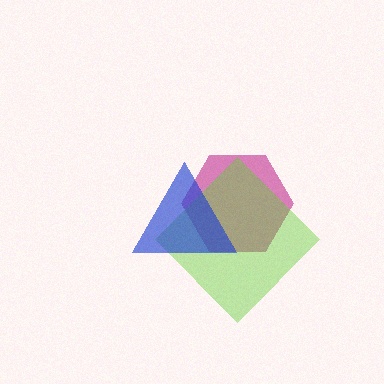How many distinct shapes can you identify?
There are 3 distinct shapes: a magenta hexagon, a lime diamond, a blue triangle.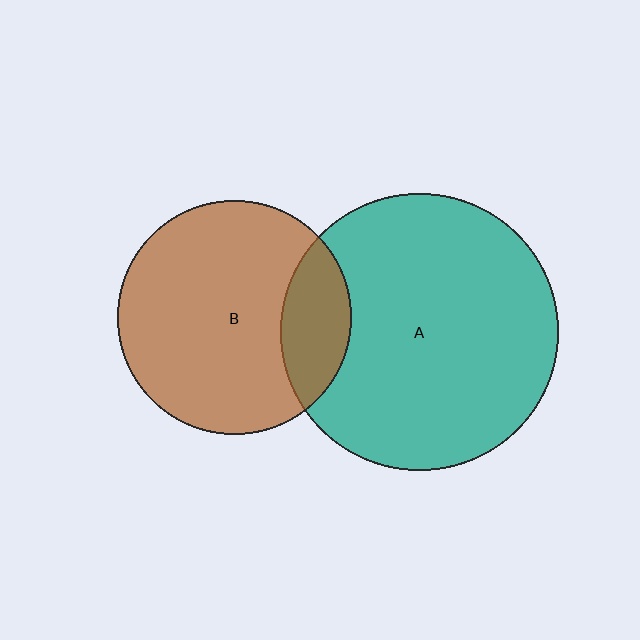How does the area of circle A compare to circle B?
Approximately 1.4 times.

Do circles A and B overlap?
Yes.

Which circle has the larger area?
Circle A (teal).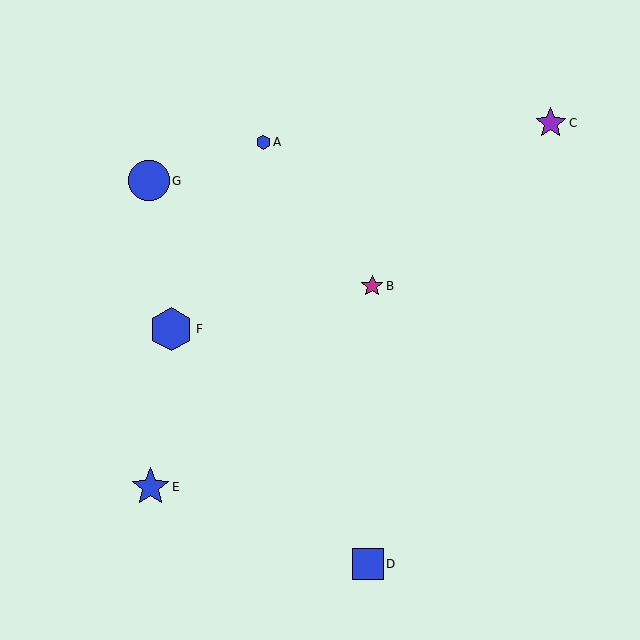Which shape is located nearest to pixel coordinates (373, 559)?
The blue square (labeled D) at (368, 564) is nearest to that location.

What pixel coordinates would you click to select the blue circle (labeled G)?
Click at (149, 181) to select the blue circle G.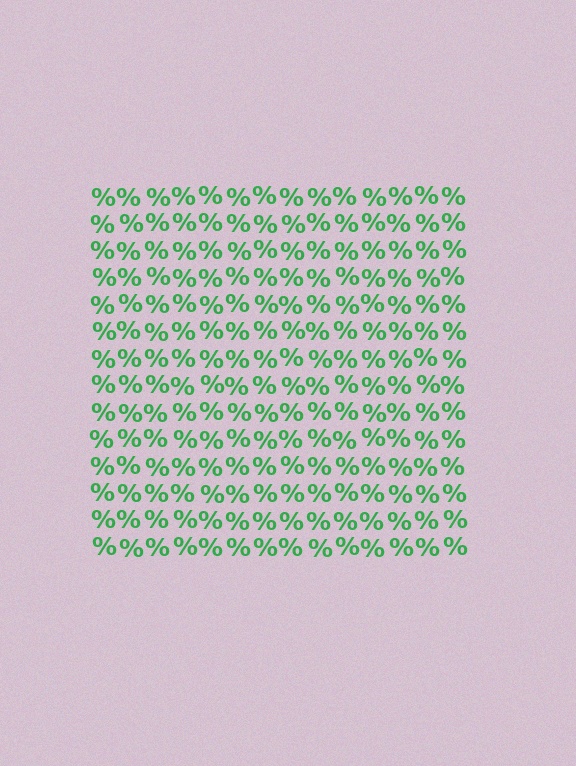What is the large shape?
The large shape is a square.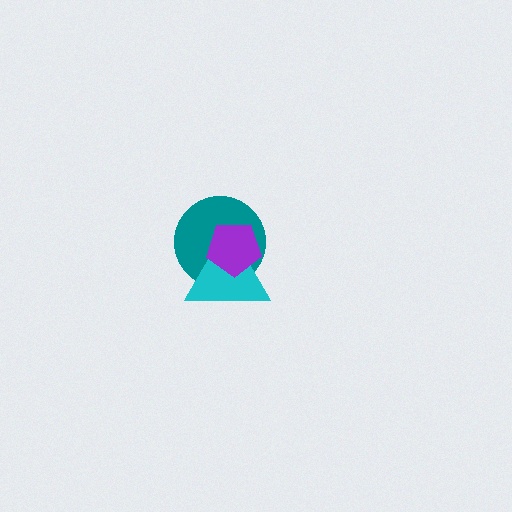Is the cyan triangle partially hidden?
Yes, it is partially covered by another shape.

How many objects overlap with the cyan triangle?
2 objects overlap with the cyan triangle.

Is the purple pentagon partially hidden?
No, no other shape covers it.